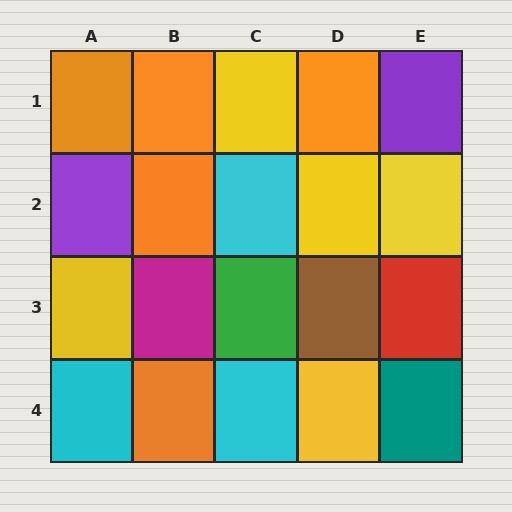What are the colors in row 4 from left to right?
Cyan, orange, cyan, yellow, teal.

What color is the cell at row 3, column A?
Yellow.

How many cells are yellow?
5 cells are yellow.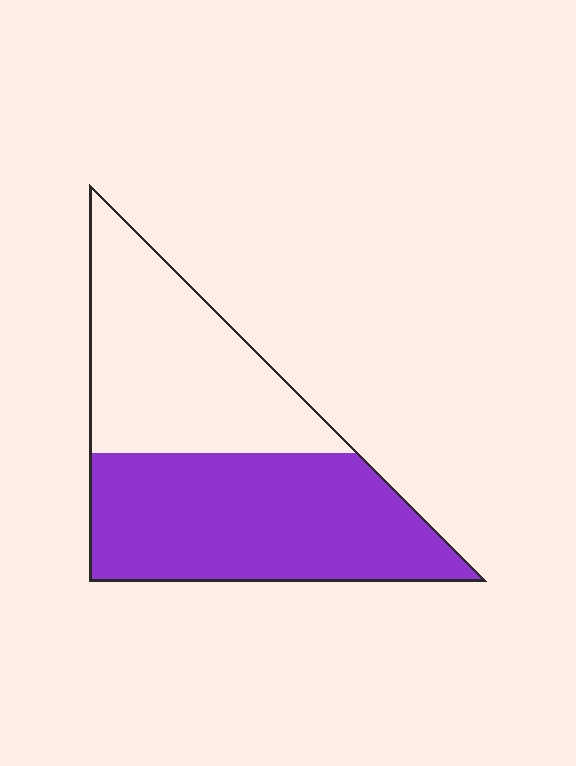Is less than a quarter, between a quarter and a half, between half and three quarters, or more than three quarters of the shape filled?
Between half and three quarters.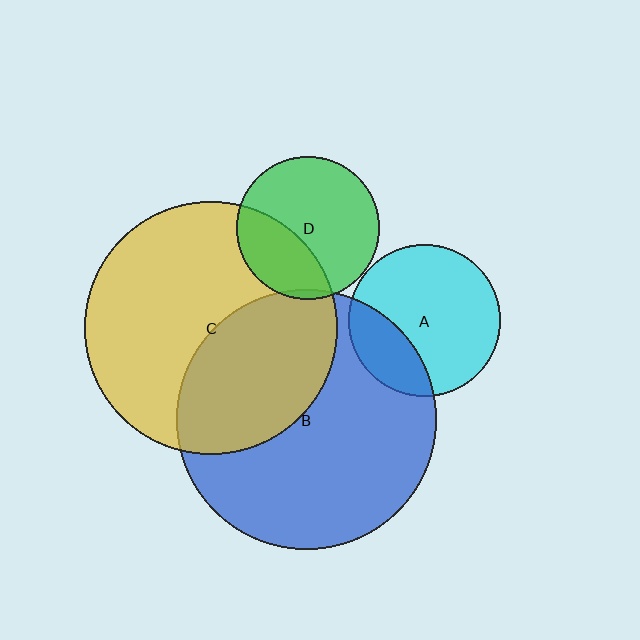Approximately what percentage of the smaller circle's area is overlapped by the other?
Approximately 25%.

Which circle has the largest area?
Circle B (blue).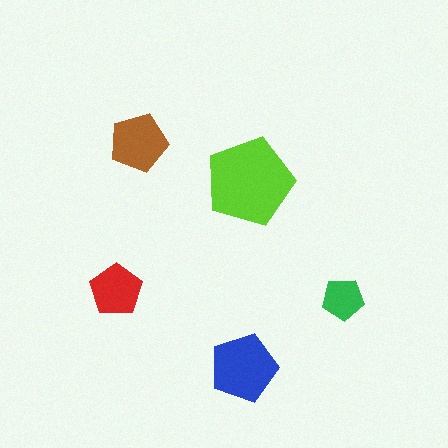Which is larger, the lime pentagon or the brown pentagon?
The lime one.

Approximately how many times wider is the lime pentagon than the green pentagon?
About 2 times wider.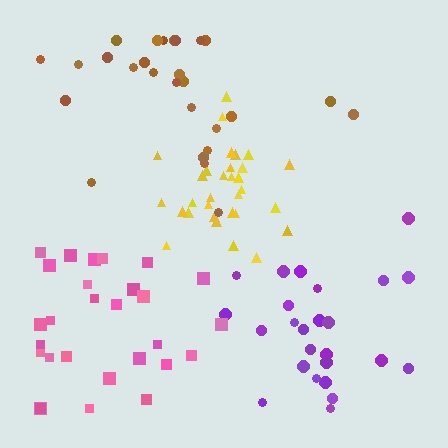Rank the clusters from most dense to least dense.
yellow, purple, brown, pink.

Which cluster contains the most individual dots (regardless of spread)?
Yellow (31).